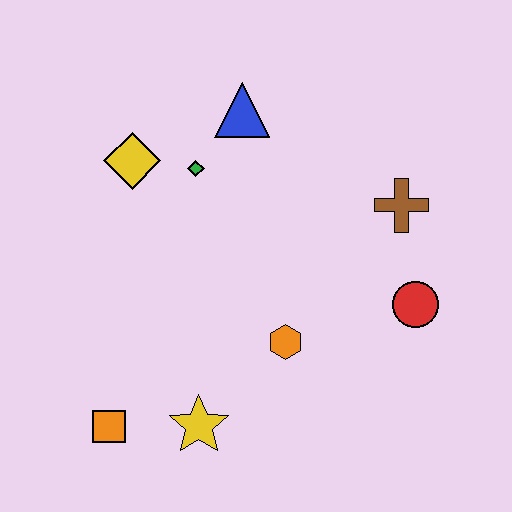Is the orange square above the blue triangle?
No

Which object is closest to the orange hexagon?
The yellow star is closest to the orange hexagon.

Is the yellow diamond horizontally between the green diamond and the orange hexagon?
No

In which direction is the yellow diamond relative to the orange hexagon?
The yellow diamond is above the orange hexagon.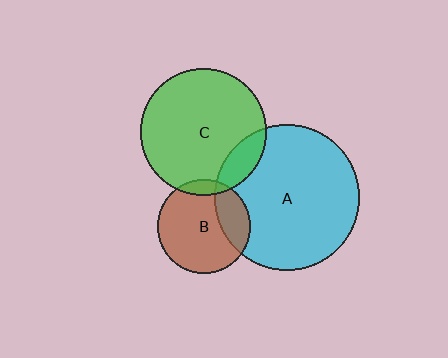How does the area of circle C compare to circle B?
Approximately 1.8 times.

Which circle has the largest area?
Circle A (cyan).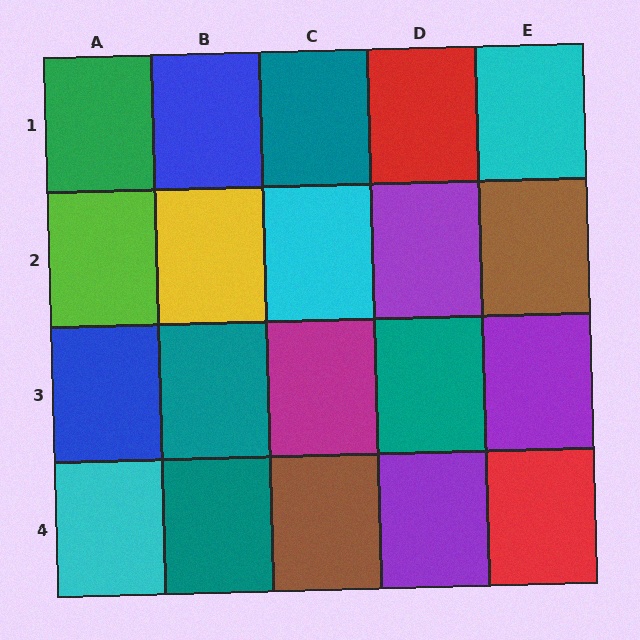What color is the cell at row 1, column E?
Cyan.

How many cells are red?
2 cells are red.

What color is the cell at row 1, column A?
Green.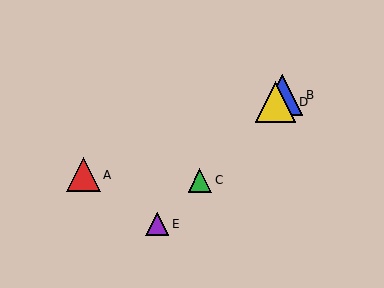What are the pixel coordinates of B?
Object B is at (282, 95).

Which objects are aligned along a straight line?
Objects B, C, D, E are aligned along a straight line.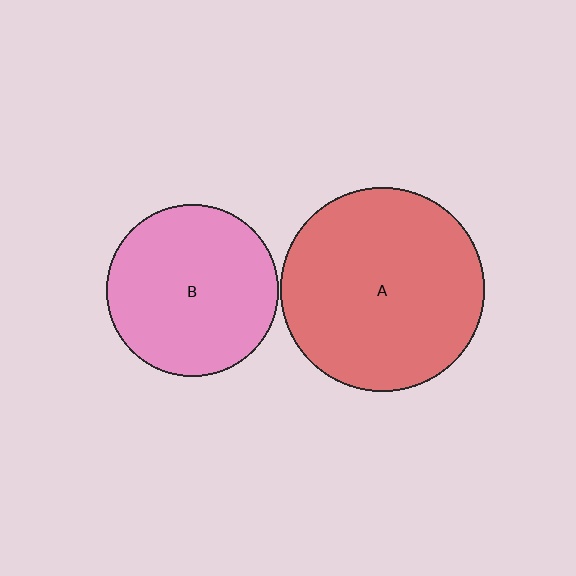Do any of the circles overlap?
No, none of the circles overlap.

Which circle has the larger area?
Circle A (red).